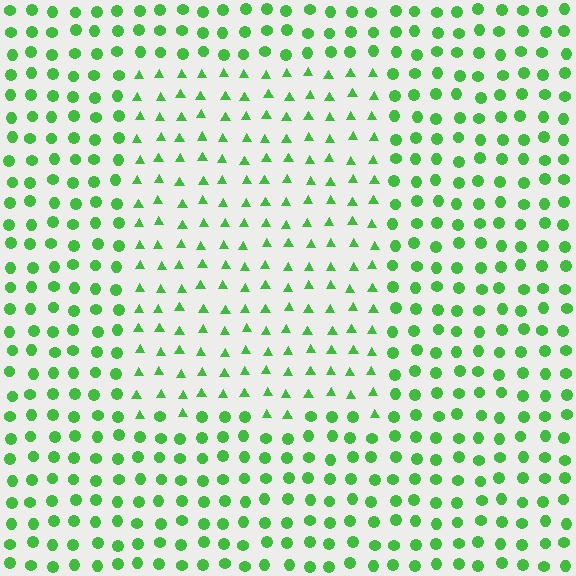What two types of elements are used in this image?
The image uses triangles inside the rectangle region and circles outside it.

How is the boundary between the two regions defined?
The boundary is defined by a change in element shape: triangles inside vs. circles outside. All elements share the same color and spacing.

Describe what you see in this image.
The image is filled with small green elements arranged in a uniform grid. A rectangle-shaped region contains triangles, while the surrounding area contains circles. The boundary is defined purely by the change in element shape.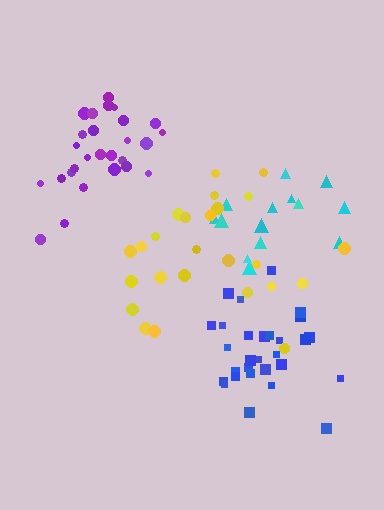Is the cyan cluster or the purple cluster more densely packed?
Purple.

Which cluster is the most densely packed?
Blue.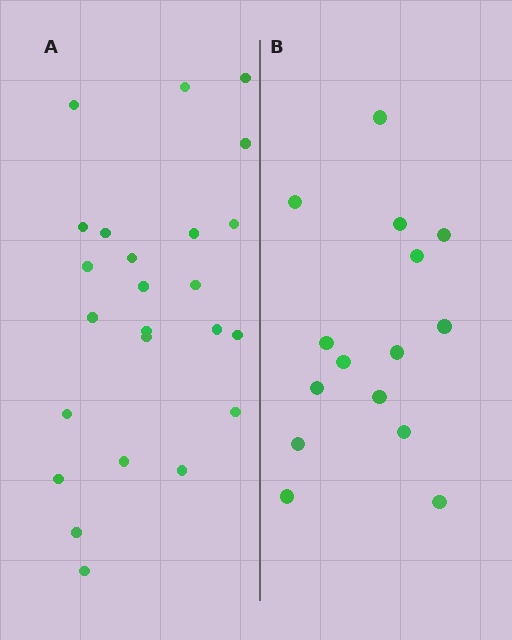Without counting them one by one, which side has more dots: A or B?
Region A (the left region) has more dots.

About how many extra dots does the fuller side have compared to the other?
Region A has roughly 8 or so more dots than region B.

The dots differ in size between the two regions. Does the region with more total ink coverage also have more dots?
No. Region B has more total ink coverage because its dots are larger, but region A actually contains more individual dots. Total area can be misleading — the number of items is what matters here.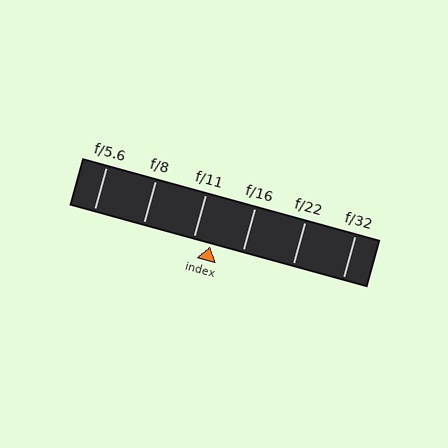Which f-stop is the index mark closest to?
The index mark is closest to f/11.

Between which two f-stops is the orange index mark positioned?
The index mark is between f/11 and f/16.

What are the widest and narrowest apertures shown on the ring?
The widest aperture shown is f/5.6 and the narrowest is f/32.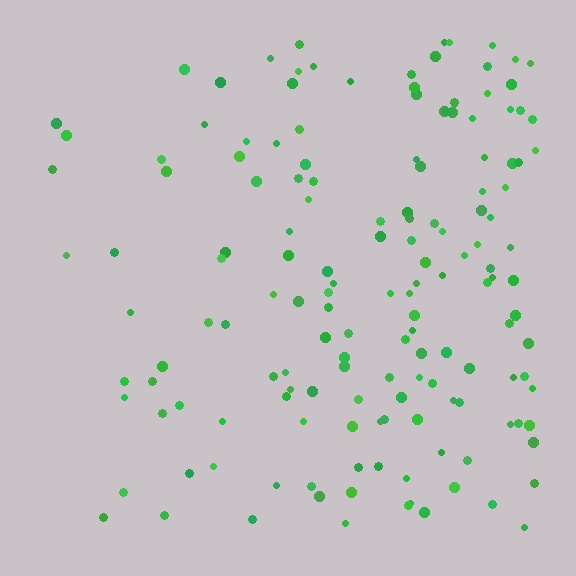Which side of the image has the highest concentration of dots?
The right.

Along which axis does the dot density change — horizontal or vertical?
Horizontal.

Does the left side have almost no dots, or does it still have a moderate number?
Still a moderate number, just noticeably fewer than the right.